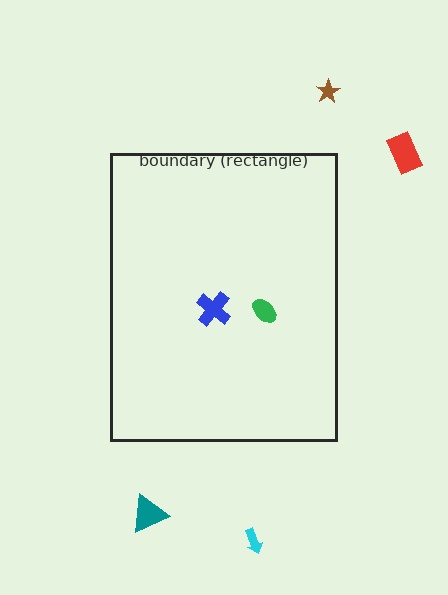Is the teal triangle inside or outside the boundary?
Outside.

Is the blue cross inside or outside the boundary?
Inside.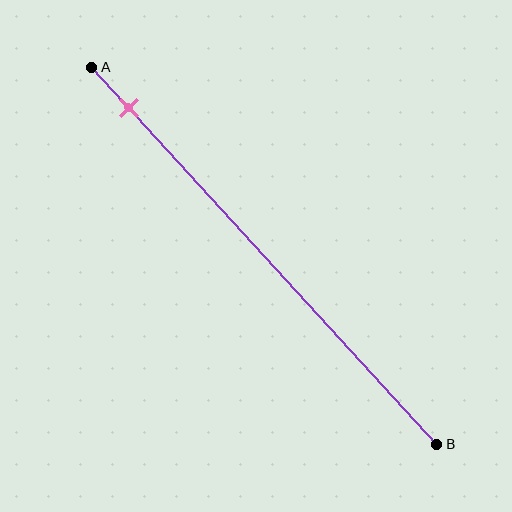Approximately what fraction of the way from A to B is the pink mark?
The pink mark is approximately 10% of the way from A to B.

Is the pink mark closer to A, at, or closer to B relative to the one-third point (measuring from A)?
The pink mark is closer to point A than the one-third point of segment AB.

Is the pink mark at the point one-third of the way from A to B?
No, the mark is at about 10% from A, not at the 33% one-third point.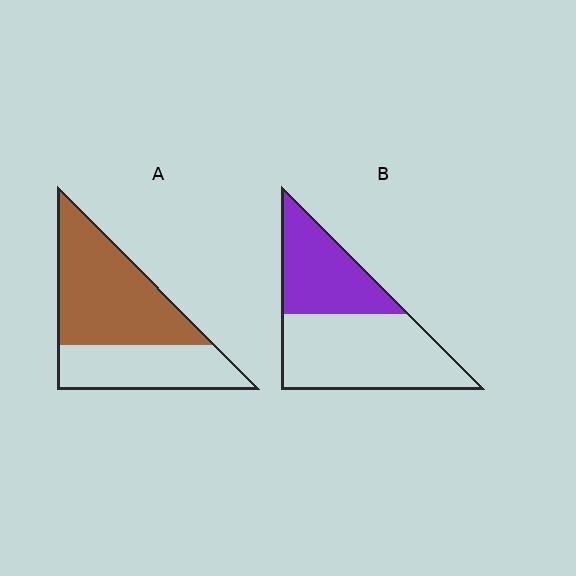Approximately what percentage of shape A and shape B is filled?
A is approximately 60% and B is approximately 40%.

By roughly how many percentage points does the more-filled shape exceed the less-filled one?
By roughly 20 percentage points (A over B).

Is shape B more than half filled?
No.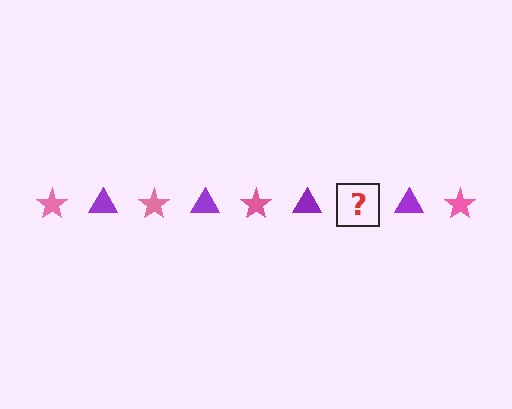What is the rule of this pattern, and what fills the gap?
The rule is that the pattern alternates between pink star and purple triangle. The gap should be filled with a pink star.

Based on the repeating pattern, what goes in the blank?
The blank should be a pink star.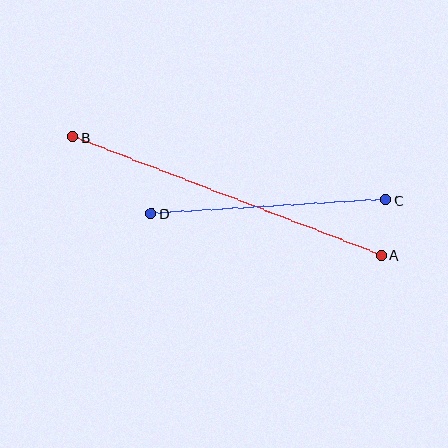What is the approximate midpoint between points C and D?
The midpoint is at approximately (268, 207) pixels.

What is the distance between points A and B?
The distance is approximately 330 pixels.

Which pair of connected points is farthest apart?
Points A and B are farthest apart.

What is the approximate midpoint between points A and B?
The midpoint is at approximately (227, 196) pixels.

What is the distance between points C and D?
The distance is approximately 235 pixels.